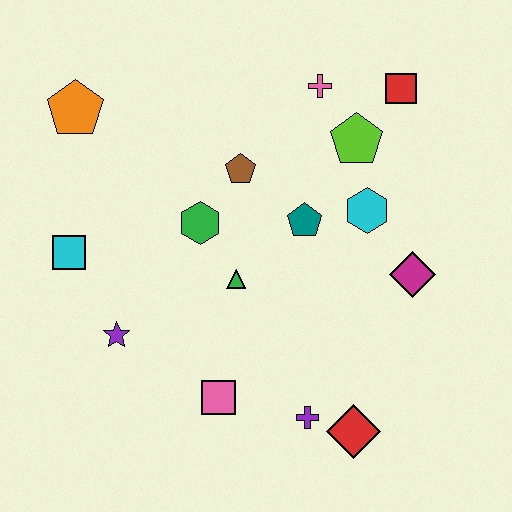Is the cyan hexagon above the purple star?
Yes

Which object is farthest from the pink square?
The red square is farthest from the pink square.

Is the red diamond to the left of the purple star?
No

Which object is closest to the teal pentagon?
The cyan hexagon is closest to the teal pentagon.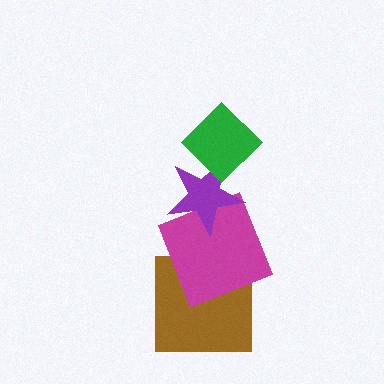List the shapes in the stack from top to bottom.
From top to bottom: the green diamond, the purple star, the magenta square, the brown square.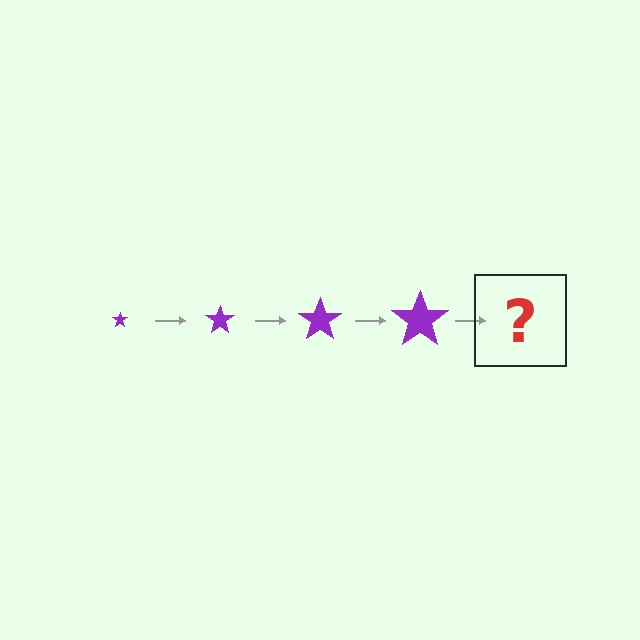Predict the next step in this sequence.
The next step is a purple star, larger than the previous one.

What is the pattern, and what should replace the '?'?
The pattern is that the star gets progressively larger each step. The '?' should be a purple star, larger than the previous one.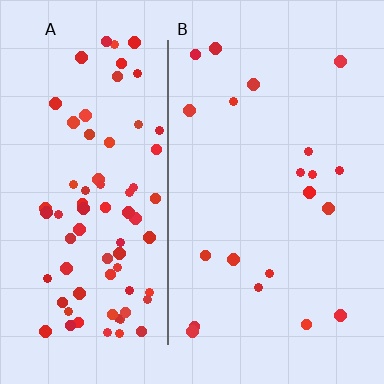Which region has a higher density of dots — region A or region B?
A (the left).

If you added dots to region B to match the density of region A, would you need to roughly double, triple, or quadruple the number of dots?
Approximately quadruple.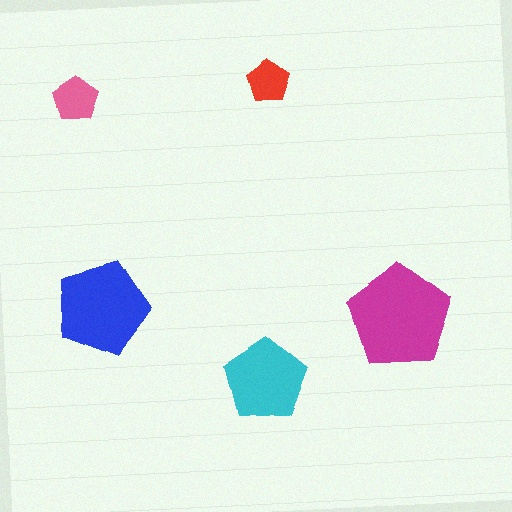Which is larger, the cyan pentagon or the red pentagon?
The cyan one.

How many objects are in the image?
There are 5 objects in the image.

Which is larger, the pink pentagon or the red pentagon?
The pink one.